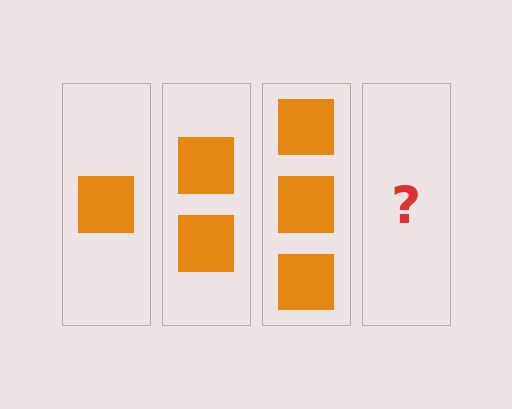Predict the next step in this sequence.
The next step is 4 squares.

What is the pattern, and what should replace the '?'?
The pattern is that each step adds one more square. The '?' should be 4 squares.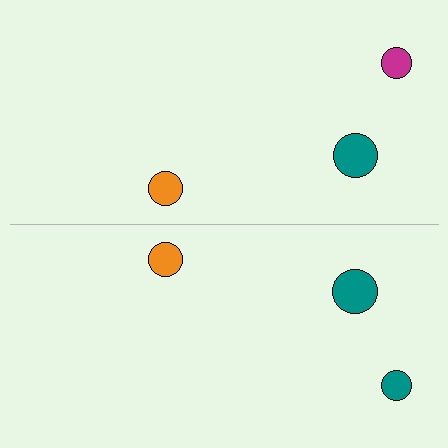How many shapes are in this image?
There are 6 shapes in this image.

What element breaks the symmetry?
The teal circle on the bottom side breaks the symmetry — its mirror counterpart is magenta.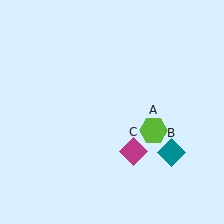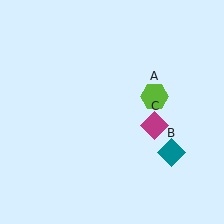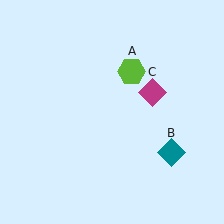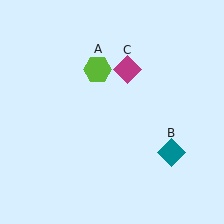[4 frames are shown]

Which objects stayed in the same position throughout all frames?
Teal diamond (object B) remained stationary.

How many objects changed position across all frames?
2 objects changed position: lime hexagon (object A), magenta diamond (object C).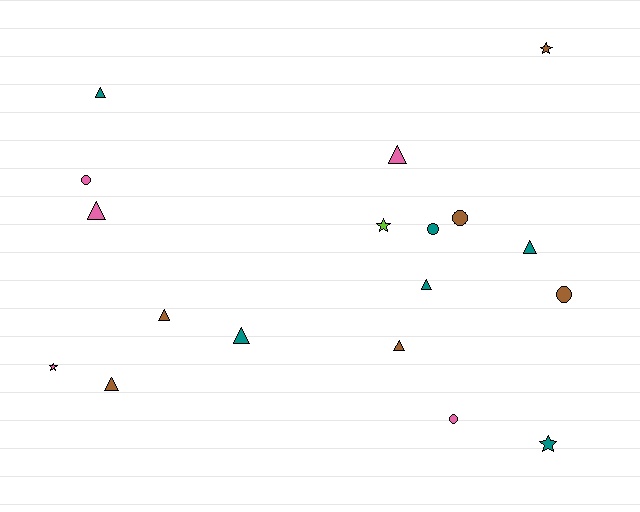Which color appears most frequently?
Teal, with 6 objects.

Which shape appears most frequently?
Triangle, with 9 objects.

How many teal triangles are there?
There are 4 teal triangles.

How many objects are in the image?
There are 18 objects.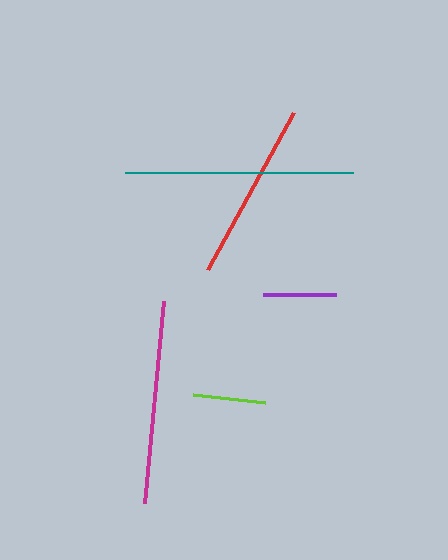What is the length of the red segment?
The red segment is approximately 178 pixels long.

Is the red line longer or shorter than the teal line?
The teal line is longer than the red line.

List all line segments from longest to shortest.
From longest to shortest: teal, magenta, red, lime, purple.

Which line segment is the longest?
The teal line is the longest at approximately 228 pixels.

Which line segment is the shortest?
The purple line is the shortest at approximately 73 pixels.